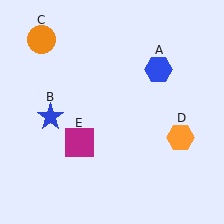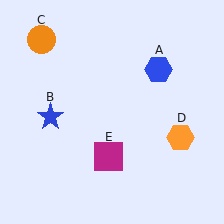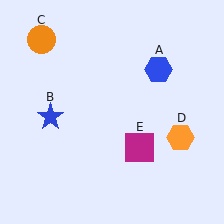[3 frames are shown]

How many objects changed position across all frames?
1 object changed position: magenta square (object E).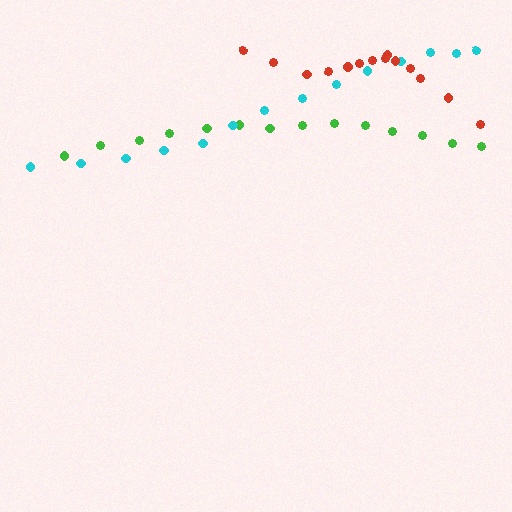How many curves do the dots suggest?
There are 3 distinct paths.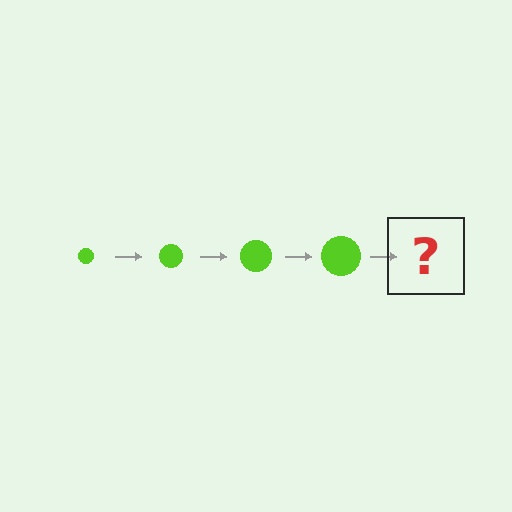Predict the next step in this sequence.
The next step is a lime circle, larger than the previous one.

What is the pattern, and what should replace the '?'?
The pattern is that the circle gets progressively larger each step. The '?' should be a lime circle, larger than the previous one.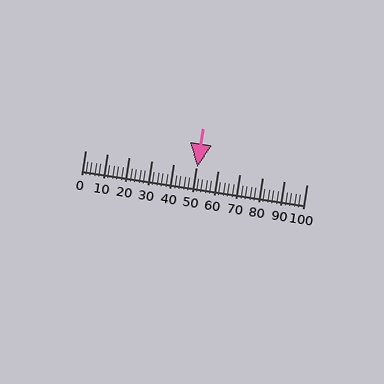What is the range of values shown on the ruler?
The ruler shows values from 0 to 100.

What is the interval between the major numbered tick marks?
The major tick marks are spaced 10 units apart.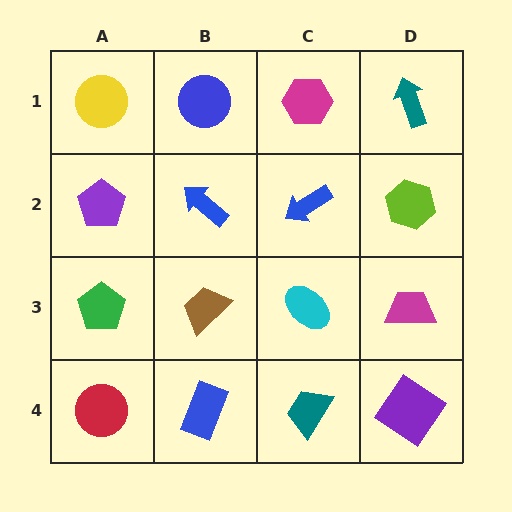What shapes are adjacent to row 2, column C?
A magenta hexagon (row 1, column C), a cyan ellipse (row 3, column C), a blue arrow (row 2, column B), a lime hexagon (row 2, column D).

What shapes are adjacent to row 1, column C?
A blue arrow (row 2, column C), a blue circle (row 1, column B), a teal arrow (row 1, column D).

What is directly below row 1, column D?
A lime hexagon.